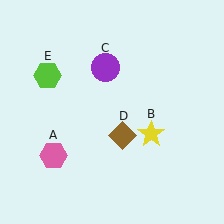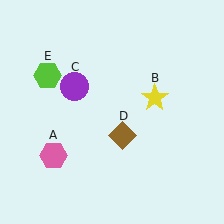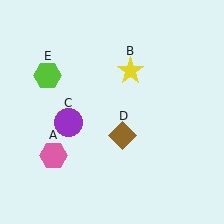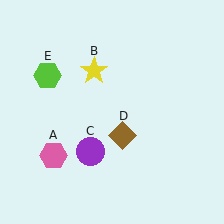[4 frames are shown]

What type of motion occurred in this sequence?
The yellow star (object B), purple circle (object C) rotated counterclockwise around the center of the scene.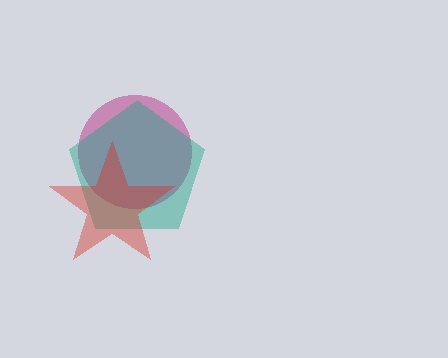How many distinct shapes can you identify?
There are 3 distinct shapes: a magenta circle, a teal pentagon, a red star.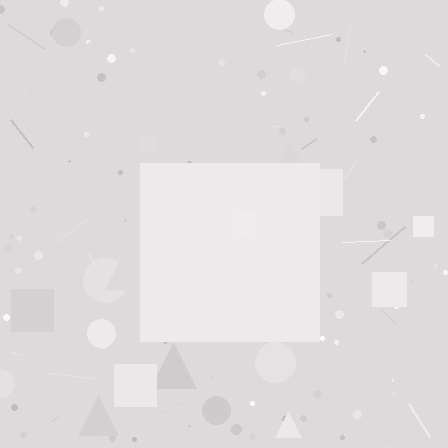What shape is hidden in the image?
A square is hidden in the image.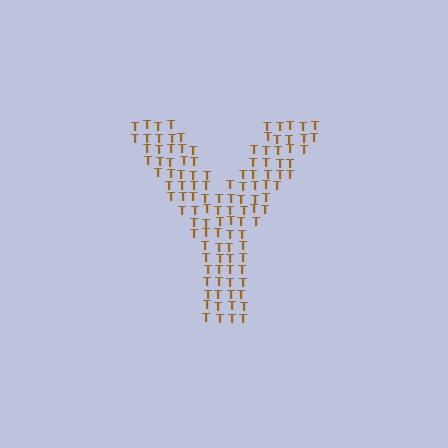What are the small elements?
The small elements are letter T's.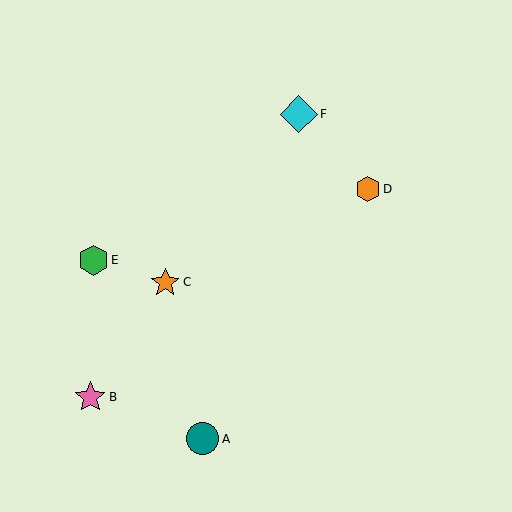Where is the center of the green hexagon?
The center of the green hexagon is at (93, 260).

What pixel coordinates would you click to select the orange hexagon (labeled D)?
Click at (368, 189) to select the orange hexagon D.